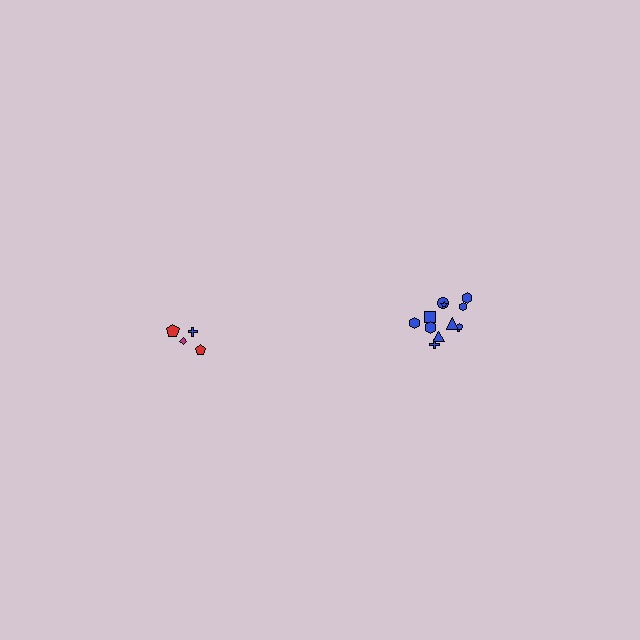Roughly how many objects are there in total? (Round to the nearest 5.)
Roughly 15 objects in total.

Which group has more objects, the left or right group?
The right group.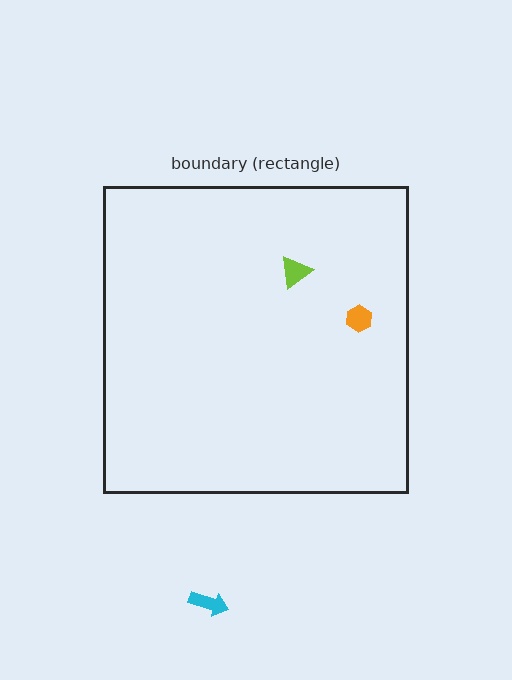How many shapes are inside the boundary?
2 inside, 1 outside.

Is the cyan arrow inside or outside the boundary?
Outside.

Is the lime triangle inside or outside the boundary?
Inside.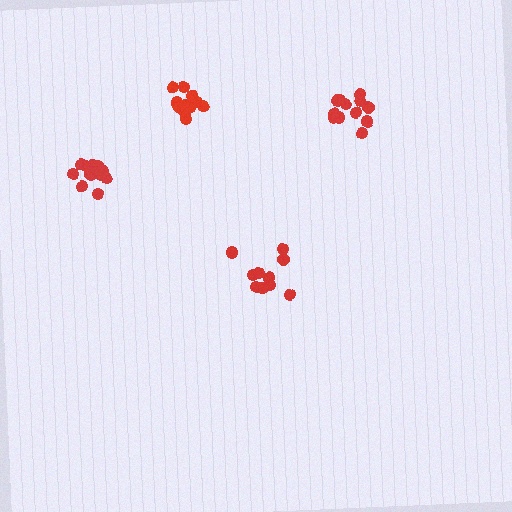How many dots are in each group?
Group 1: 14 dots, Group 2: 14 dots, Group 3: 10 dots, Group 4: 12 dots (50 total).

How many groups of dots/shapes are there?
There are 4 groups.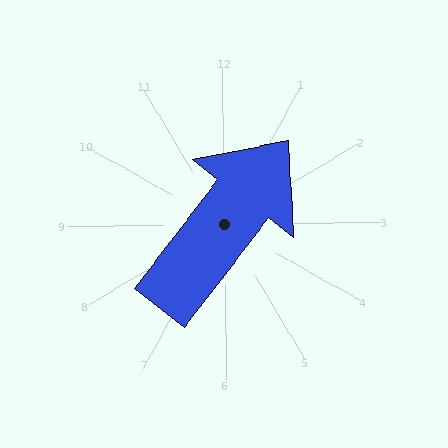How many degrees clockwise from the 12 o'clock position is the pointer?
Approximately 38 degrees.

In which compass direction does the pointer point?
Northeast.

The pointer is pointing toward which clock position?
Roughly 1 o'clock.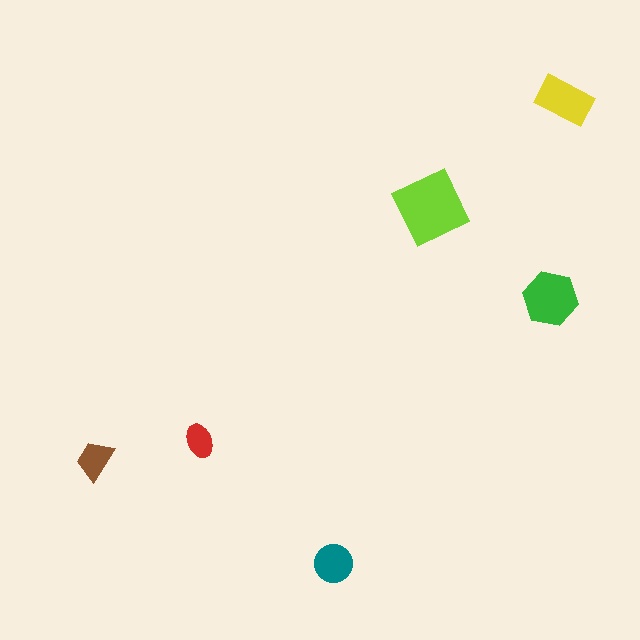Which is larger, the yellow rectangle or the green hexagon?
The green hexagon.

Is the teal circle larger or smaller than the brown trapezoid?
Larger.